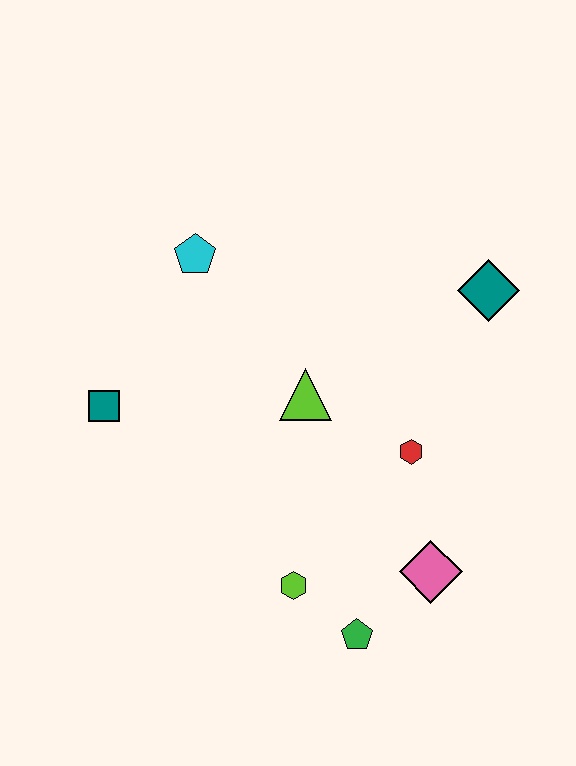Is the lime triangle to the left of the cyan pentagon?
No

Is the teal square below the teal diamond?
Yes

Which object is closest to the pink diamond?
The green pentagon is closest to the pink diamond.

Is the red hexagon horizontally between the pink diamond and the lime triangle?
Yes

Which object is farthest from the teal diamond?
The teal square is farthest from the teal diamond.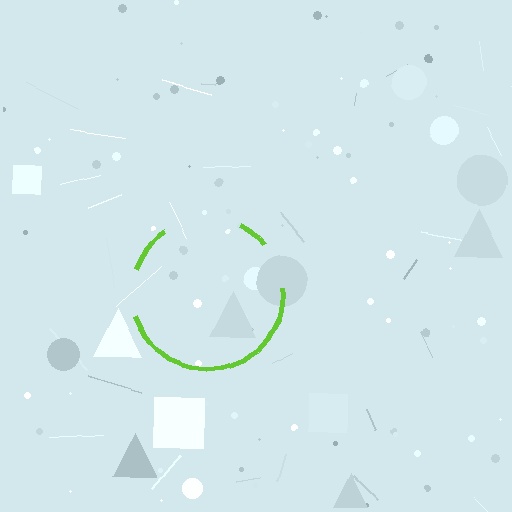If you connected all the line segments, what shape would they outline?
They would outline a circle.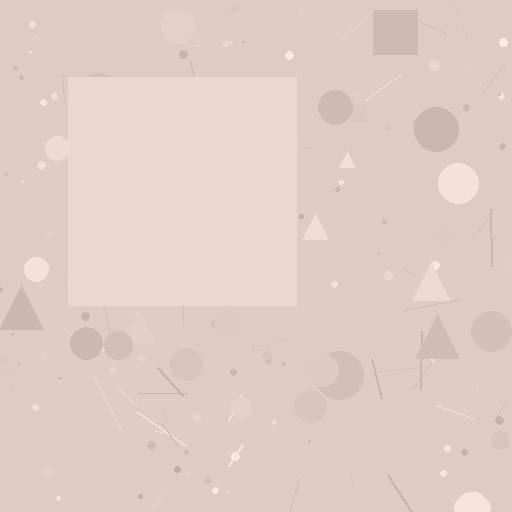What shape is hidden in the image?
A square is hidden in the image.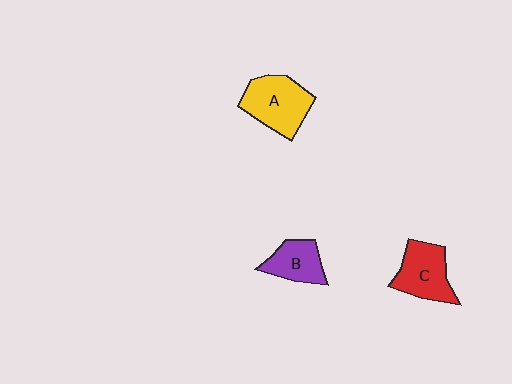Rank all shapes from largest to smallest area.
From largest to smallest: A (yellow), C (red), B (purple).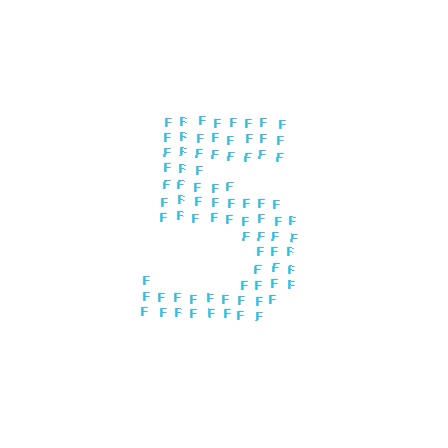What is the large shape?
The large shape is the digit 5.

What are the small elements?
The small elements are letter F's.